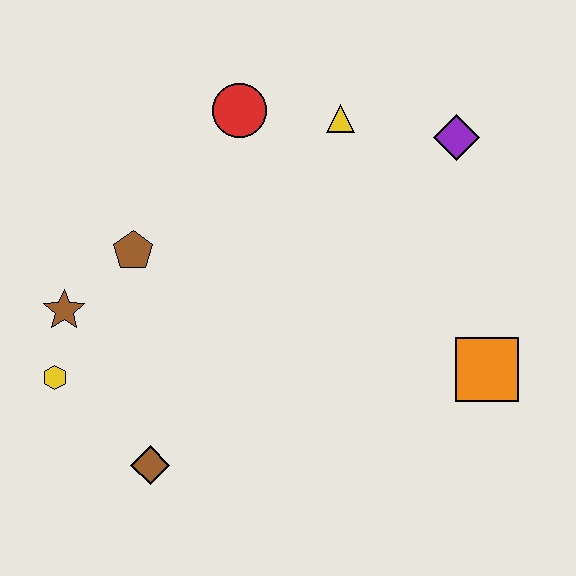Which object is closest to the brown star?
The yellow hexagon is closest to the brown star.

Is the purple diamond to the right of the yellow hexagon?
Yes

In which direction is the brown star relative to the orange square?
The brown star is to the left of the orange square.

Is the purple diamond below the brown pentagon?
No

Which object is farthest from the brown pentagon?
The orange square is farthest from the brown pentagon.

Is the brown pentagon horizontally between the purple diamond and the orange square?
No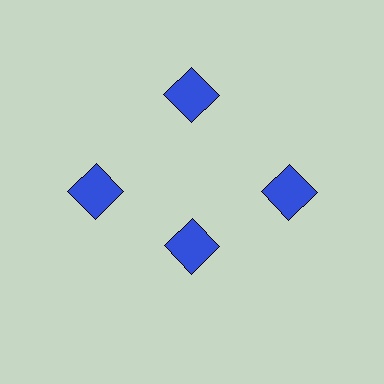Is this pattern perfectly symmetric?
No. The 4 blue squares are arranged in a ring, but one element near the 6 o'clock position is pulled inward toward the center, breaking the 4-fold rotational symmetry.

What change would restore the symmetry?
The symmetry would be restored by moving it outward, back onto the ring so that all 4 squares sit at equal angles and equal distance from the center.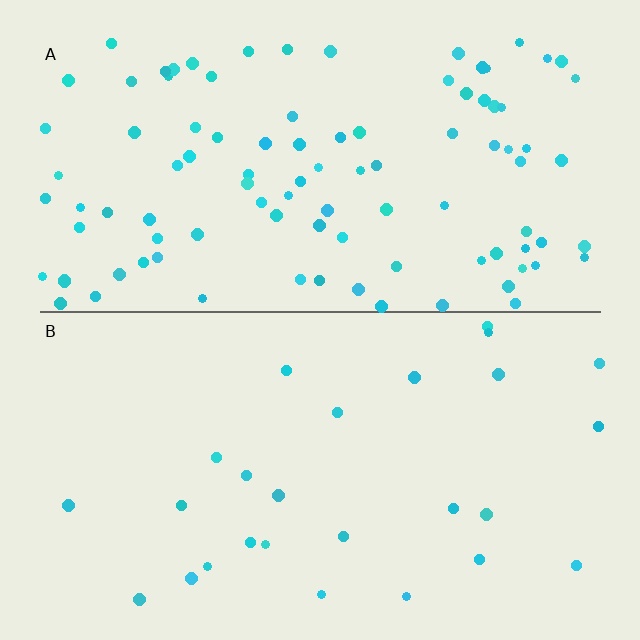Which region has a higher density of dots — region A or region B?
A (the top).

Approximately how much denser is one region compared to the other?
Approximately 3.7× — region A over region B.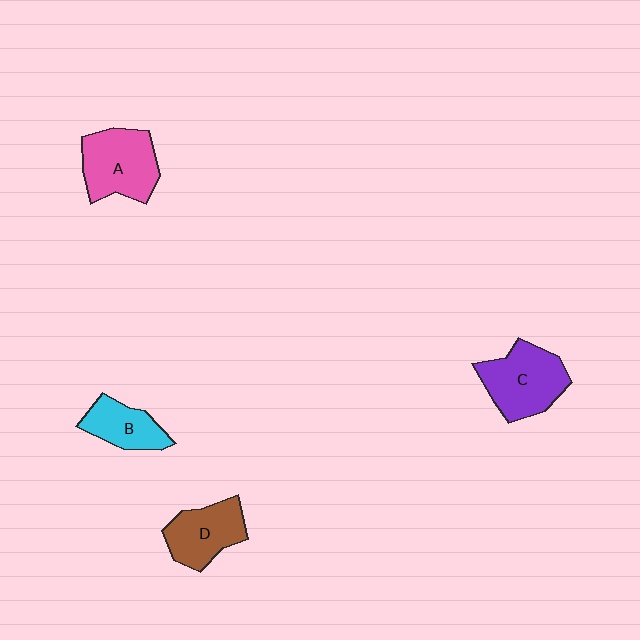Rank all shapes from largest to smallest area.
From largest to smallest: C (purple), A (pink), D (brown), B (cyan).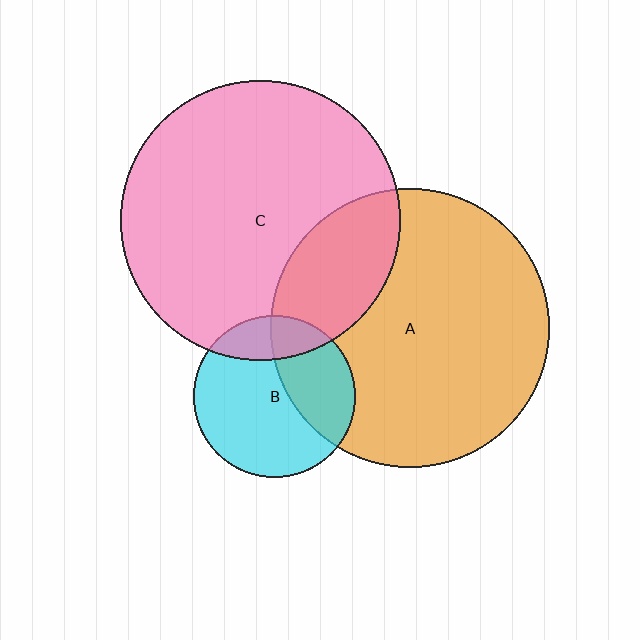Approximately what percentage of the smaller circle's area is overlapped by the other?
Approximately 25%.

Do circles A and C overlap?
Yes.